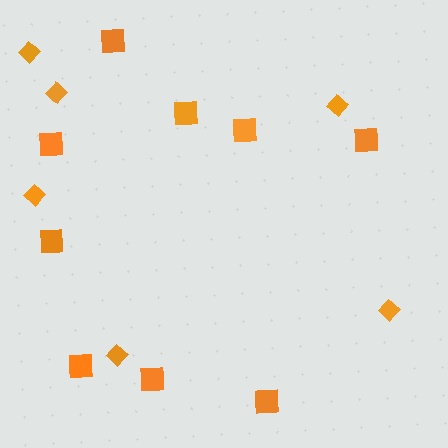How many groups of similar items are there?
There are 2 groups: one group of diamonds (6) and one group of squares (9).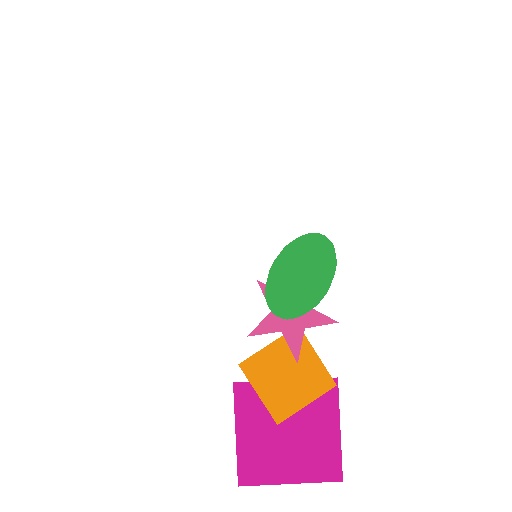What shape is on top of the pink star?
The green ellipse is on top of the pink star.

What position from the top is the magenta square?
The magenta square is 4th from the top.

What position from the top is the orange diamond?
The orange diamond is 3rd from the top.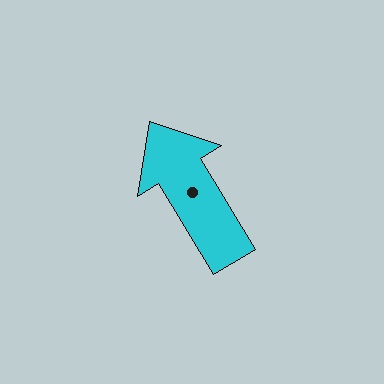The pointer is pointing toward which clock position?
Roughly 11 o'clock.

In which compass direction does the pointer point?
Northwest.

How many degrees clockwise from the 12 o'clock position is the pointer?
Approximately 329 degrees.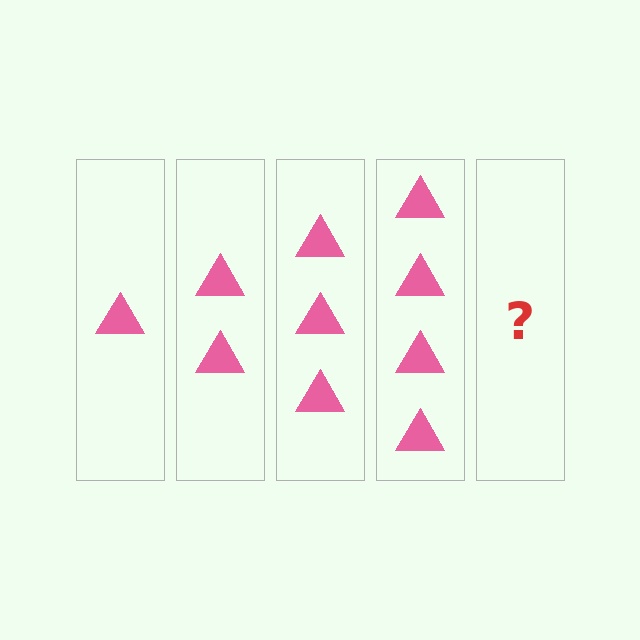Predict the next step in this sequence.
The next step is 5 triangles.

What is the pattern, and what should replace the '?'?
The pattern is that each step adds one more triangle. The '?' should be 5 triangles.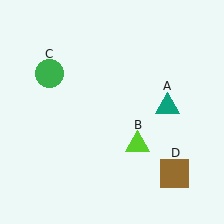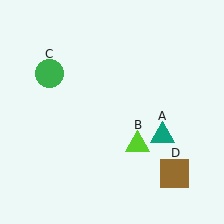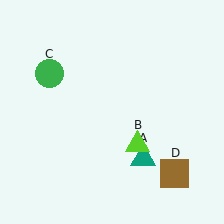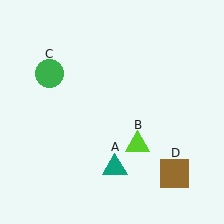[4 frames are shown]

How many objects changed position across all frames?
1 object changed position: teal triangle (object A).